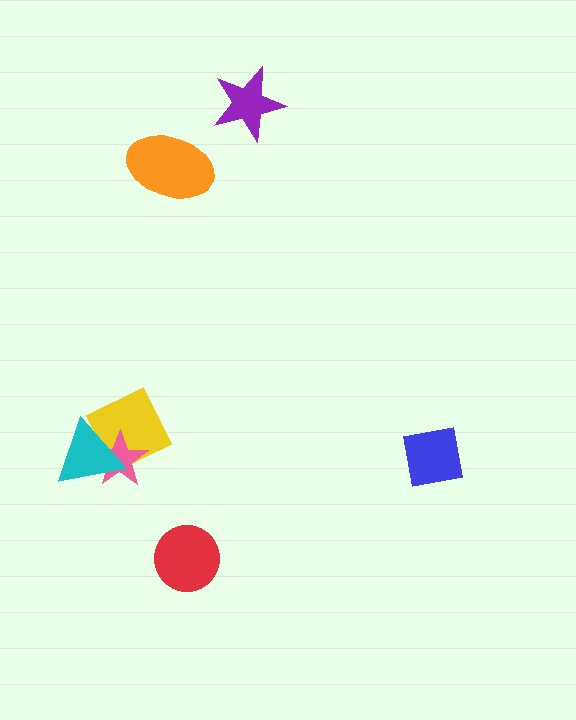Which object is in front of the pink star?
The cyan triangle is in front of the pink star.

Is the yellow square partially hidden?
Yes, it is partially covered by another shape.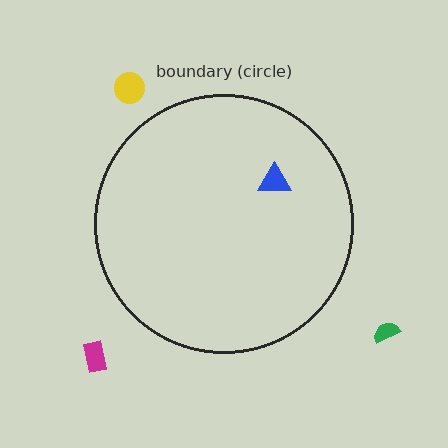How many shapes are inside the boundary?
1 inside, 3 outside.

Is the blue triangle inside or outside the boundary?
Inside.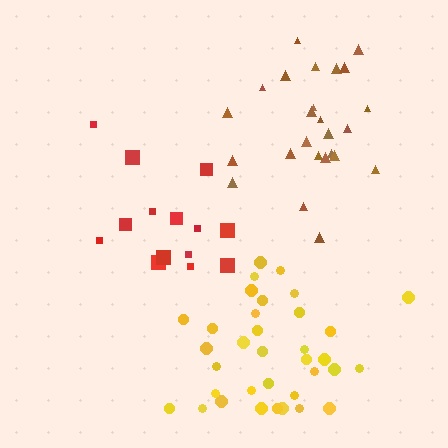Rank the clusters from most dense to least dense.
yellow, brown, red.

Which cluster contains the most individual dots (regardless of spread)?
Yellow (35).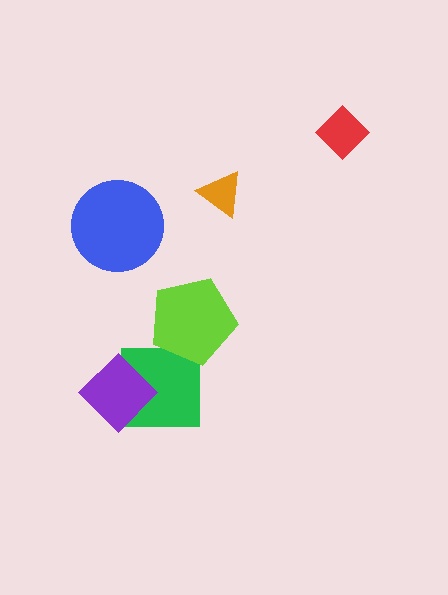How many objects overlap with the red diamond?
0 objects overlap with the red diamond.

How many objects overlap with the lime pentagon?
1 object overlaps with the lime pentagon.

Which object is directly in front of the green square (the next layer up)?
The lime pentagon is directly in front of the green square.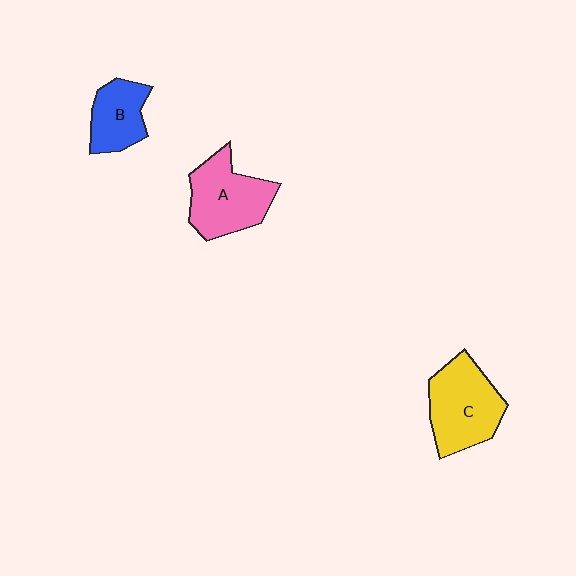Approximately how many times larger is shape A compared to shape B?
Approximately 1.5 times.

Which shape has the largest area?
Shape C (yellow).